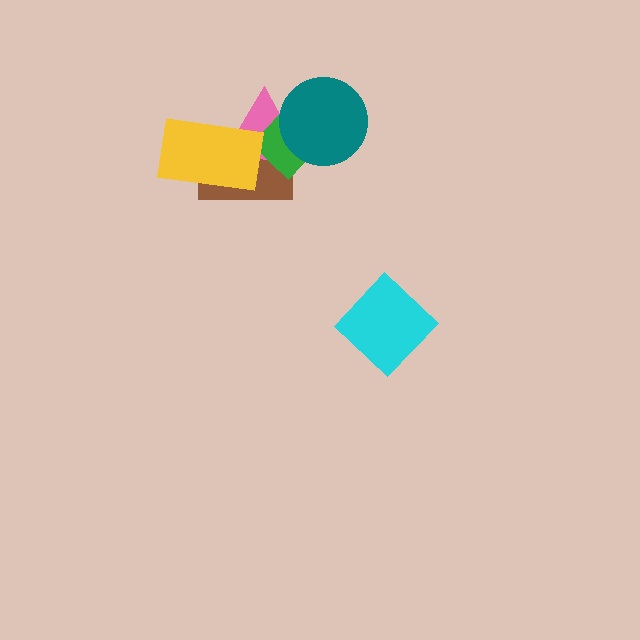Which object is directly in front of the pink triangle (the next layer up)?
The green rectangle is directly in front of the pink triangle.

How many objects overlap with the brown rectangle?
3 objects overlap with the brown rectangle.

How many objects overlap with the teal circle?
2 objects overlap with the teal circle.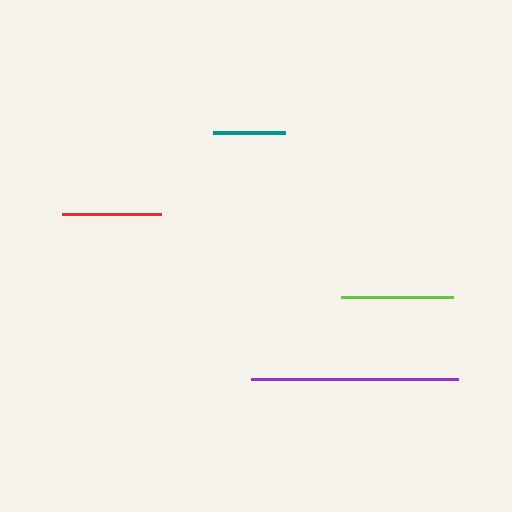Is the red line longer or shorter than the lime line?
The lime line is longer than the red line.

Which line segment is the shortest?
The teal line is the shortest at approximately 72 pixels.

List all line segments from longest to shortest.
From longest to shortest: purple, lime, red, teal.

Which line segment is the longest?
The purple line is the longest at approximately 208 pixels.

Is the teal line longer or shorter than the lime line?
The lime line is longer than the teal line.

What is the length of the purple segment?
The purple segment is approximately 208 pixels long.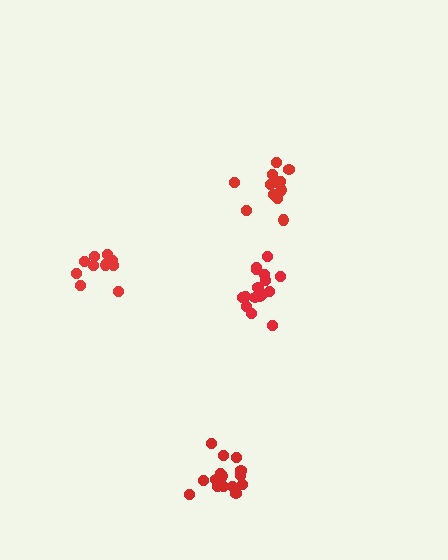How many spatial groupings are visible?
There are 4 spatial groupings.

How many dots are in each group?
Group 1: 16 dots, Group 2: 16 dots, Group 3: 12 dots, Group 4: 13 dots (57 total).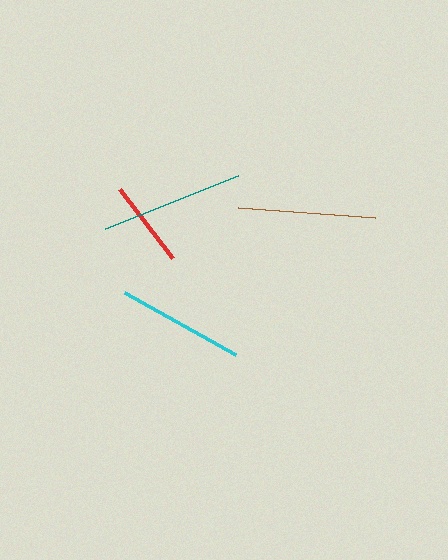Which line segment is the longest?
The teal line is the longest at approximately 142 pixels.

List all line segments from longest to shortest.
From longest to shortest: teal, brown, cyan, red.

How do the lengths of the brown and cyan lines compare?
The brown and cyan lines are approximately the same length.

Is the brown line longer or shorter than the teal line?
The teal line is longer than the brown line.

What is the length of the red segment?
The red segment is approximately 87 pixels long.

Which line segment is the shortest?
The red line is the shortest at approximately 87 pixels.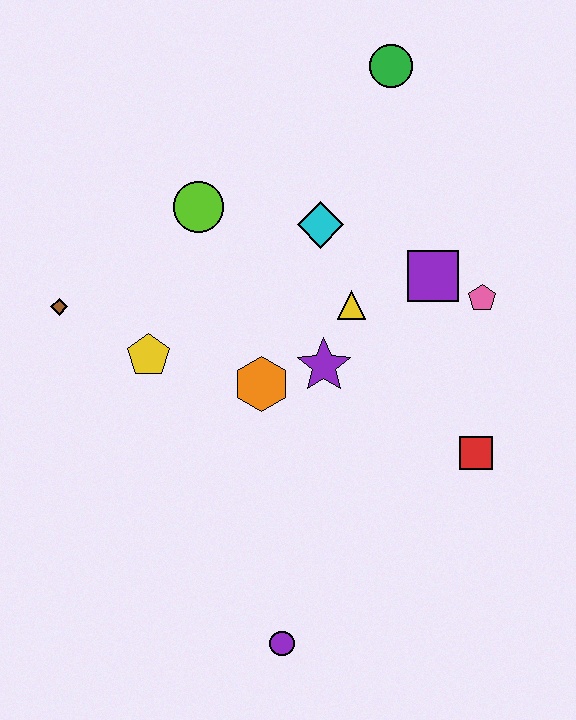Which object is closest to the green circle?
The cyan diamond is closest to the green circle.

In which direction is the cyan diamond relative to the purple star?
The cyan diamond is above the purple star.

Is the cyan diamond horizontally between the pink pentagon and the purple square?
No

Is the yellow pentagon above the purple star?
Yes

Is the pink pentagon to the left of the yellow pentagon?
No